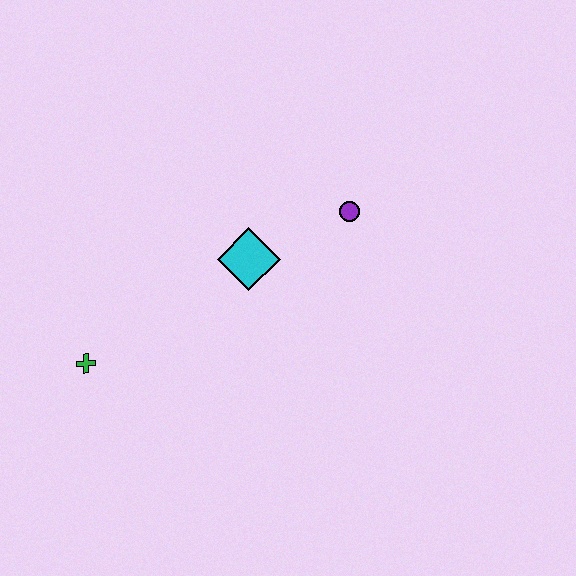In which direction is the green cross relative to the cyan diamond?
The green cross is to the left of the cyan diamond.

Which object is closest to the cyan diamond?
The purple circle is closest to the cyan diamond.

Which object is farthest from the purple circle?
The green cross is farthest from the purple circle.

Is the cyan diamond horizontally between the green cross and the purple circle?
Yes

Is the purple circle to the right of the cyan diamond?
Yes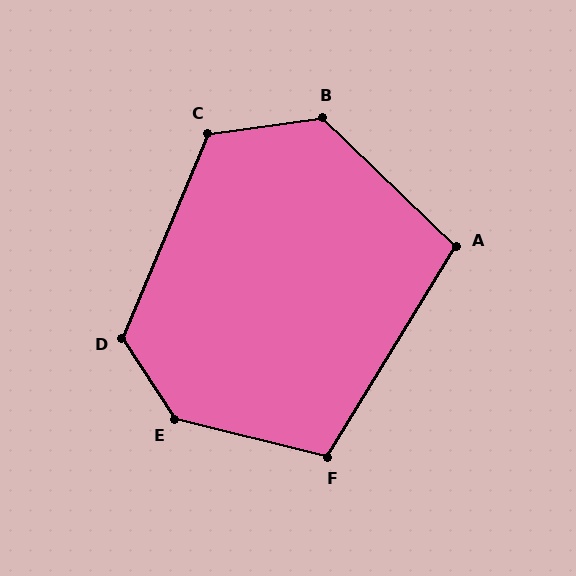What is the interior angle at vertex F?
Approximately 108 degrees (obtuse).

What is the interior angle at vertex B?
Approximately 128 degrees (obtuse).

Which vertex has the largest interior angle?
E, at approximately 137 degrees.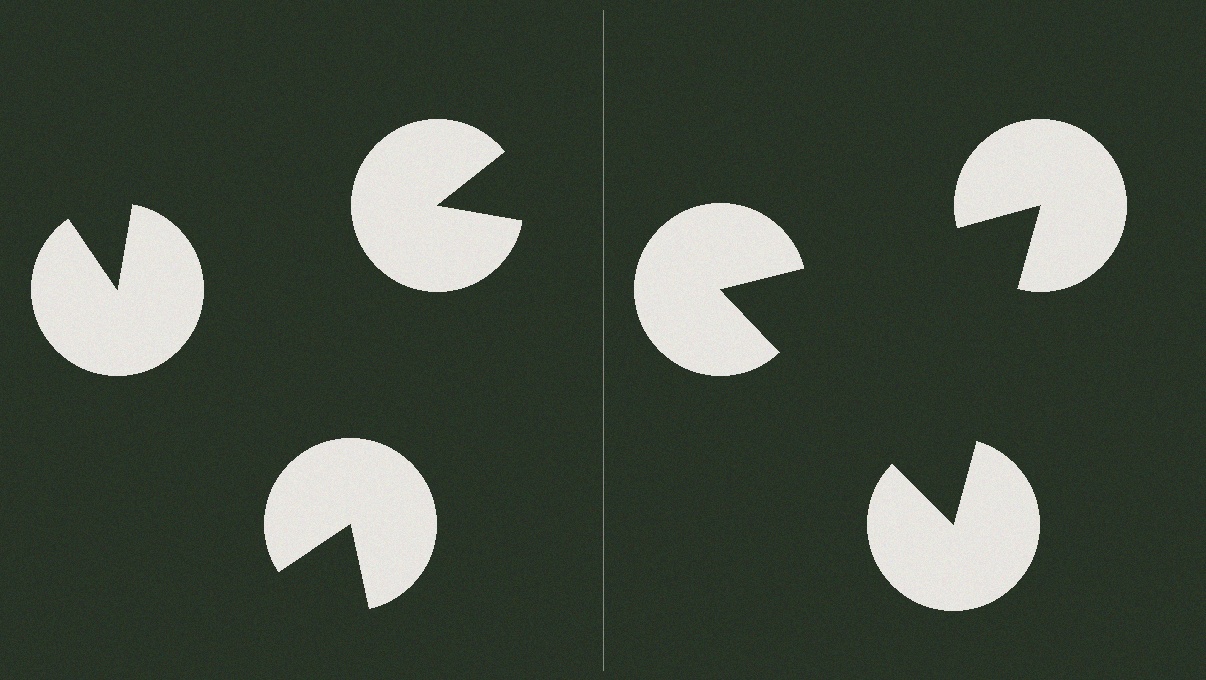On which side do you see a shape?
An illusory triangle appears on the right side. On the left side the wedge cuts are rotated, so no coherent shape forms.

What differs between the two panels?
The pac-man discs are positioned identically on both sides; only the wedge orientations differ. On the right they align to a triangle; on the left they are misaligned.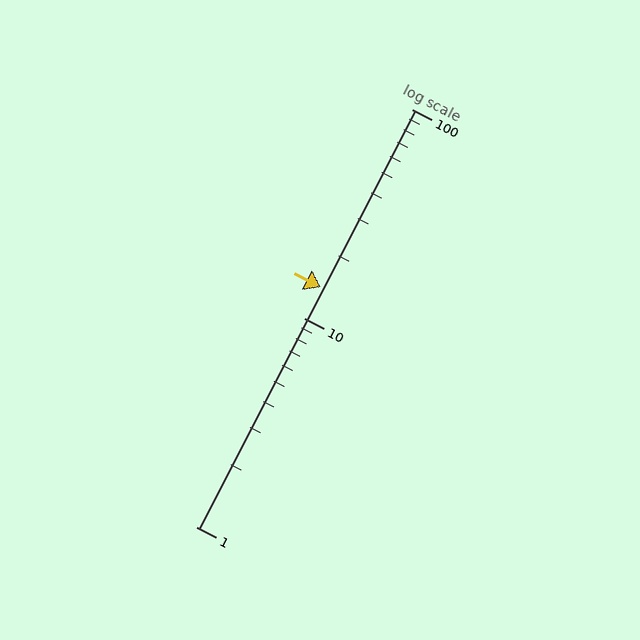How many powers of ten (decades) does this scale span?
The scale spans 2 decades, from 1 to 100.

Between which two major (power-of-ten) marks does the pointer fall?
The pointer is between 10 and 100.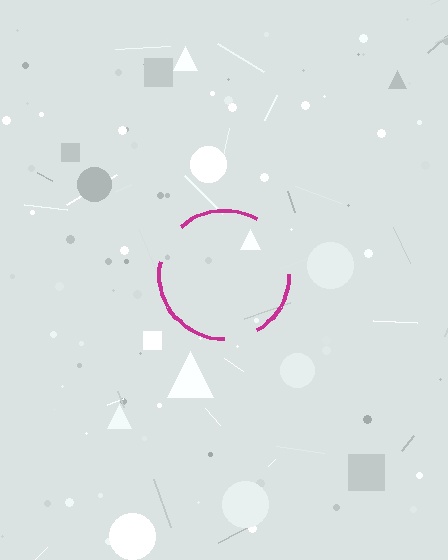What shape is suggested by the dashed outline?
The dashed outline suggests a circle.